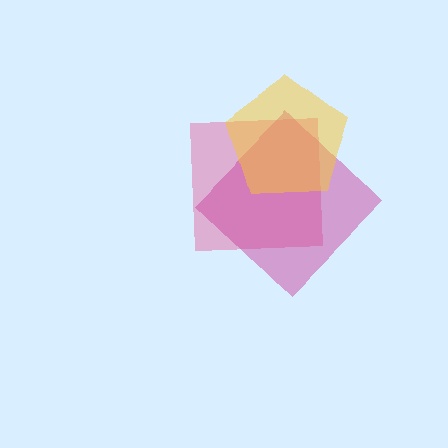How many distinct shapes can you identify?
There are 3 distinct shapes: a pink square, a magenta diamond, a yellow pentagon.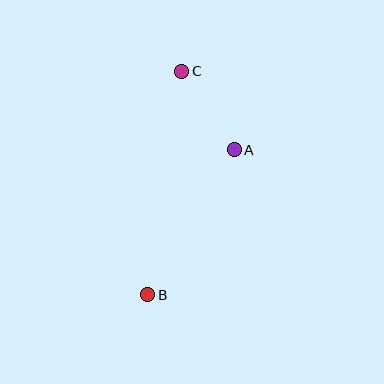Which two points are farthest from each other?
Points B and C are farthest from each other.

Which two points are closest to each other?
Points A and C are closest to each other.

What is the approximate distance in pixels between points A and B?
The distance between A and B is approximately 169 pixels.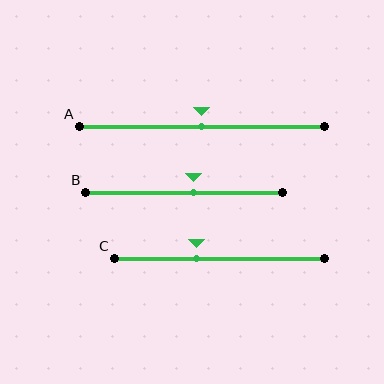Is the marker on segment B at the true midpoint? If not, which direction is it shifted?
No, the marker on segment B is shifted to the right by about 5% of the segment length.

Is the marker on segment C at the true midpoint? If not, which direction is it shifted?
No, the marker on segment C is shifted to the left by about 11% of the segment length.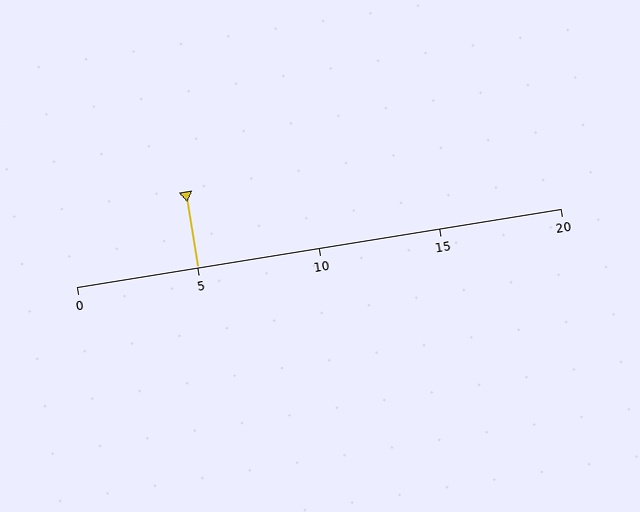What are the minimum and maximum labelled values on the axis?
The axis runs from 0 to 20.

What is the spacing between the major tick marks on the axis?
The major ticks are spaced 5 apart.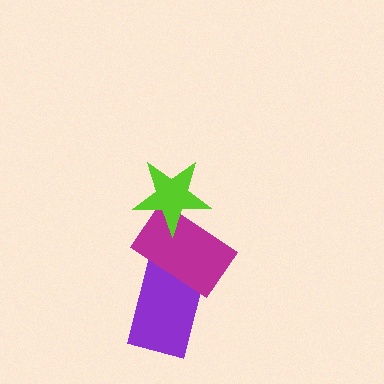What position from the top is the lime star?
The lime star is 1st from the top.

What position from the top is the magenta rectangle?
The magenta rectangle is 2nd from the top.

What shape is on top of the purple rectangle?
The magenta rectangle is on top of the purple rectangle.